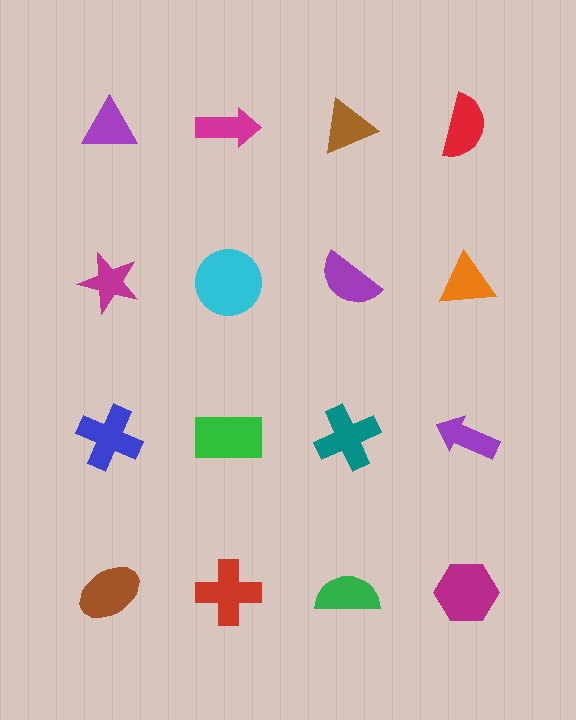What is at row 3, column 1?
A blue cross.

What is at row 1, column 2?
A magenta arrow.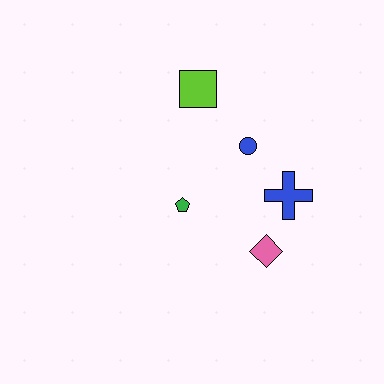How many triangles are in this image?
There are no triangles.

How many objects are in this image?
There are 5 objects.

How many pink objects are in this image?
There is 1 pink object.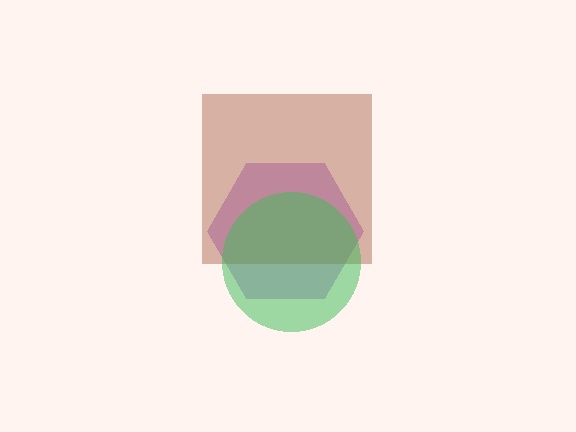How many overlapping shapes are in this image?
There are 3 overlapping shapes in the image.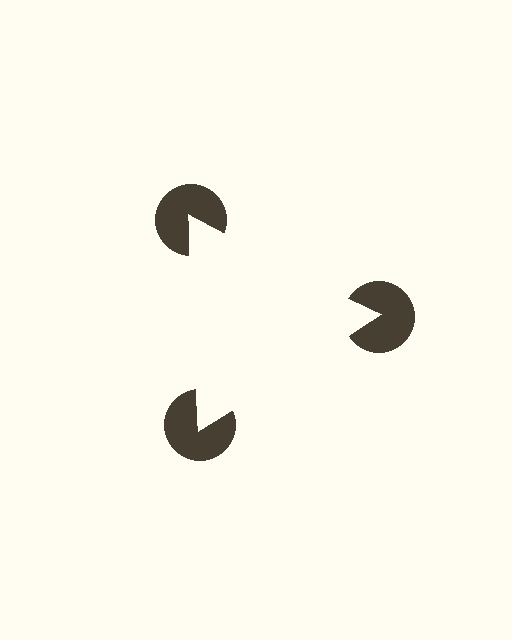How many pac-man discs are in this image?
There are 3 — one at each vertex of the illusory triangle.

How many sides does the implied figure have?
3 sides.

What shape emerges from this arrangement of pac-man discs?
An illusory triangle — its edges are inferred from the aligned wedge cuts in the pac-man discs, not physically drawn.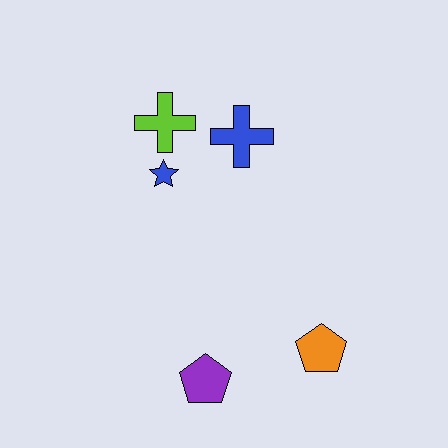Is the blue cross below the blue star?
No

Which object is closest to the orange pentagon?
The purple pentagon is closest to the orange pentagon.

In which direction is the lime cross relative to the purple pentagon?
The lime cross is above the purple pentagon.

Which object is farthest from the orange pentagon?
The lime cross is farthest from the orange pentagon.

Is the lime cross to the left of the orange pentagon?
Yes